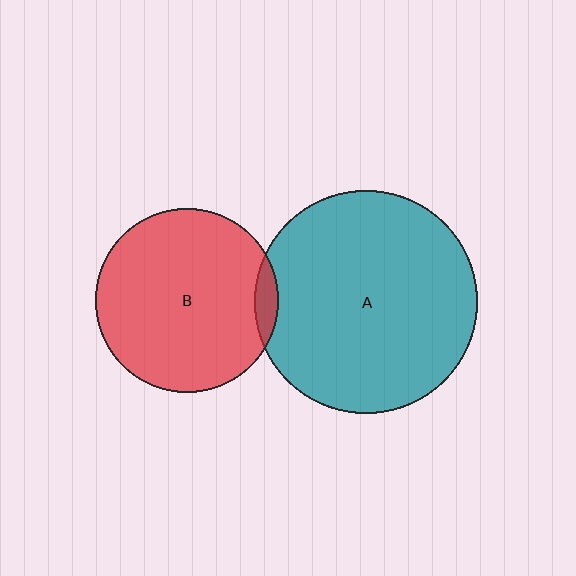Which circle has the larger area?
Circle A (teal).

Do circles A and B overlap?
Yes.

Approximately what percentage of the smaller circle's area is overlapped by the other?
Approximately 5%.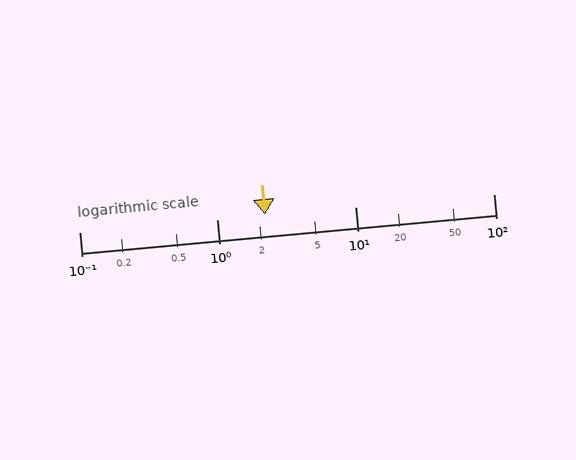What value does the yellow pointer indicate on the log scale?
The pointer indicates approximately 2.2.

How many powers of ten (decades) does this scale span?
The scale spans 3 decades, from 0.1 to 100.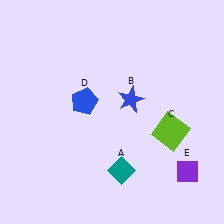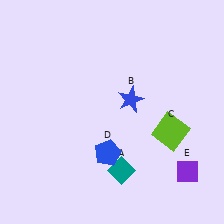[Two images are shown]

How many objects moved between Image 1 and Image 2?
1 object moved between the two images.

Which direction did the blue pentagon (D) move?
The blue pentagon (D) moved down.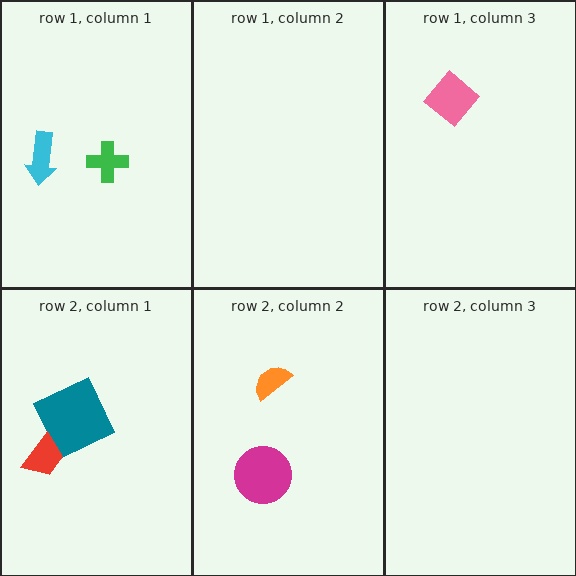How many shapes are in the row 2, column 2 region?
2.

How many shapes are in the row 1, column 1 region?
2.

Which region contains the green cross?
The row 1, column 1 region.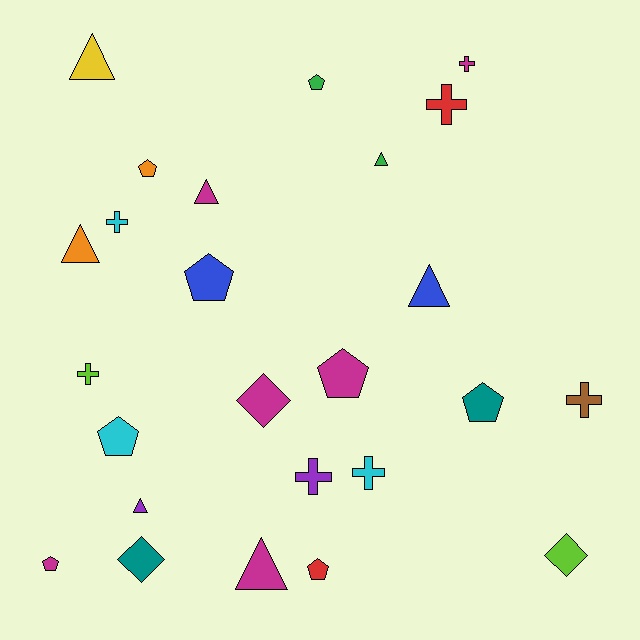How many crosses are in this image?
There are 7 crosses.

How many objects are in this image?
There are 25 objects.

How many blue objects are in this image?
There are 2 blue objects.